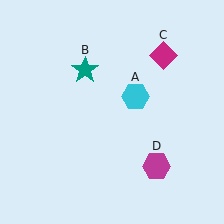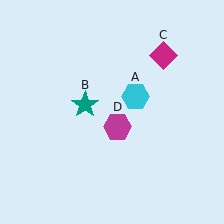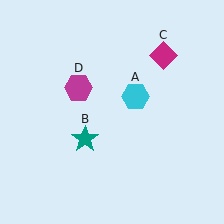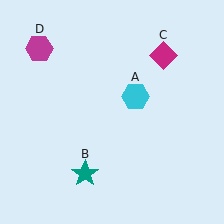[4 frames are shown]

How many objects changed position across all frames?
2 objects changed position: teal star (object B), magenta hexagon (object D).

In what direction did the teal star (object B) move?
The teal star (object B) moved down.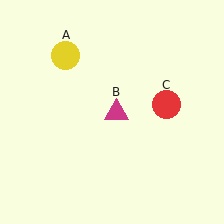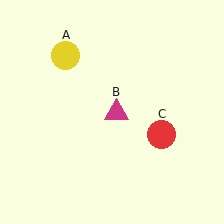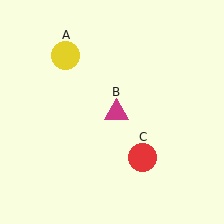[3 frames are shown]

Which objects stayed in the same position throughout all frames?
Yellow circle (object A) and magenta triangle (object B) remained stationary.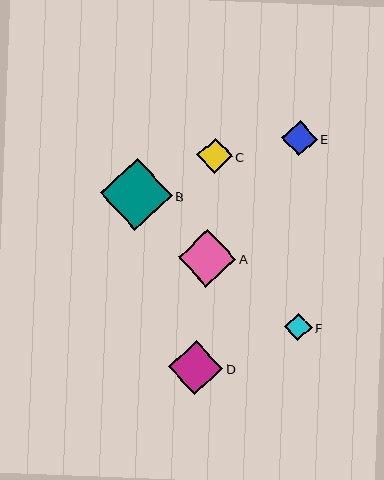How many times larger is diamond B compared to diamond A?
Diamond B is approximately 1.2 times the size of diamond A.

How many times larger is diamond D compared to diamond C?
Diamond D is approximately 1.5 times the size of diamond C.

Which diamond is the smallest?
Diamond F is the smallest with a size of approximately 27 pixels.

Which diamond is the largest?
Diamond B is the largest with a size of approximately 72 pixels.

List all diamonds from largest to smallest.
From largest to smallest: B, A, D, C, E, F.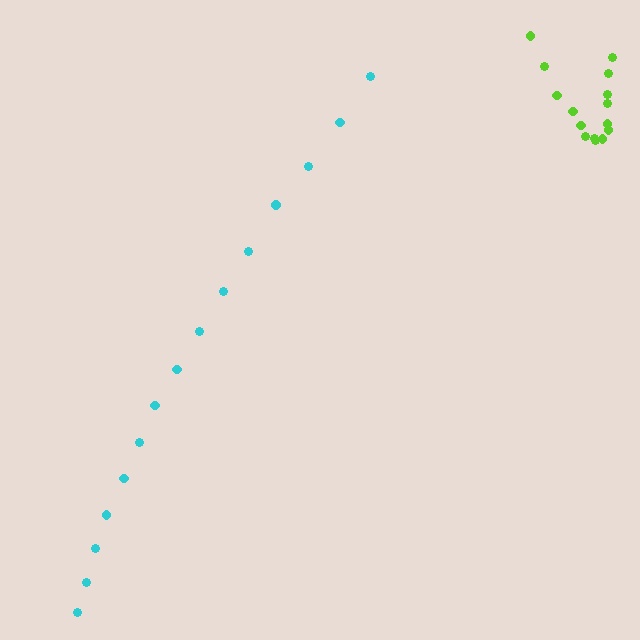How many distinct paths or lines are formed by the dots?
There are 2 distinct paths.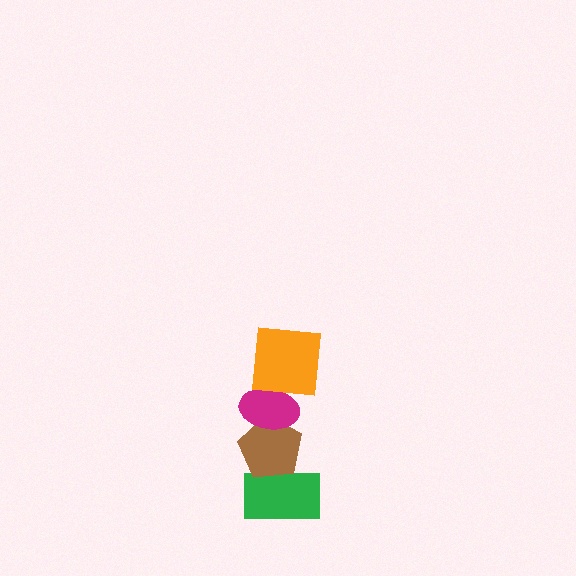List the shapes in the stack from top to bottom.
From top to bottom: the orange square, the magenta ellipse, the brown pentagon, the green rectangle.